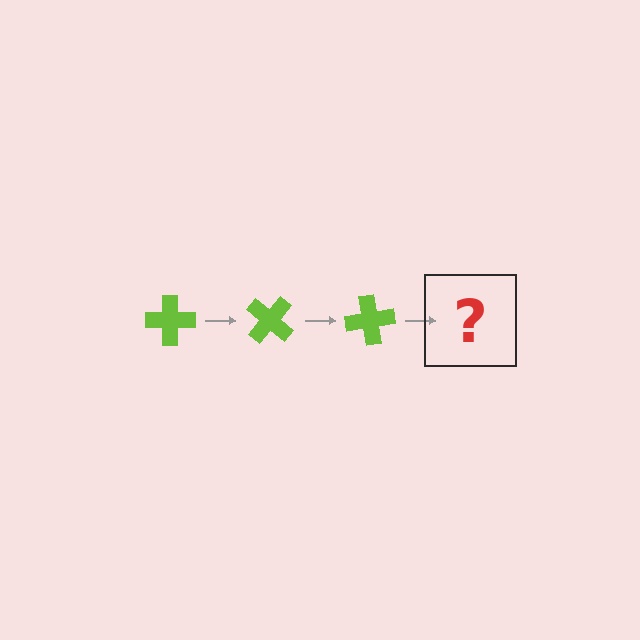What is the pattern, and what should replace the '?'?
The pattern is that the cross rotates 40 degrees each step. The '?' should be a lime cross rotated 120 degrees.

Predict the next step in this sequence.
The next step is a lime cross rotated 120 degrees.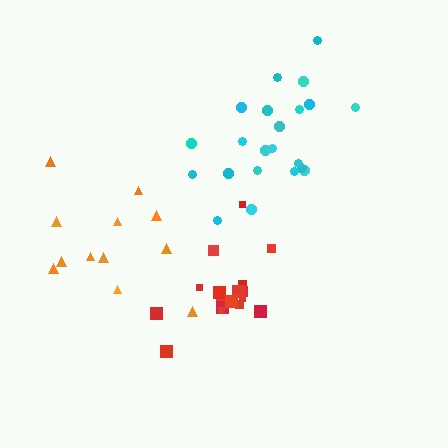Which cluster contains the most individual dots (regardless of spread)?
Cyan (22).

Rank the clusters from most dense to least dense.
red, cyan, orange.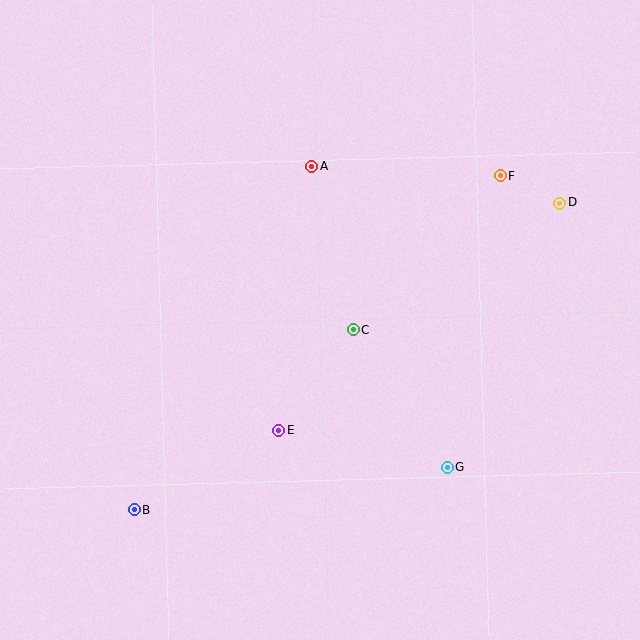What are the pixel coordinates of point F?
Point F is at (501, 176).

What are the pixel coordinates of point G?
Point G is at (447, 467).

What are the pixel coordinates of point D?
Point D is at (560, 203).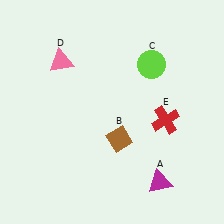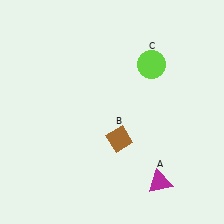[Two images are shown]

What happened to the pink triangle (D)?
The pink triangle (D) was removed in Image 2. It was in the top-left area of Image 1.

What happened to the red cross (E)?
The red cross (E) was removed in Image 2. It was in the bottom-right area of Image 1.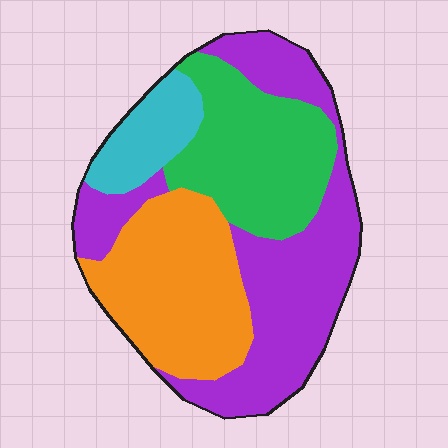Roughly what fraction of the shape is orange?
Orange takes up about one quarter (1/4) of the shape.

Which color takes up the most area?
Purple, at roughly 40%.